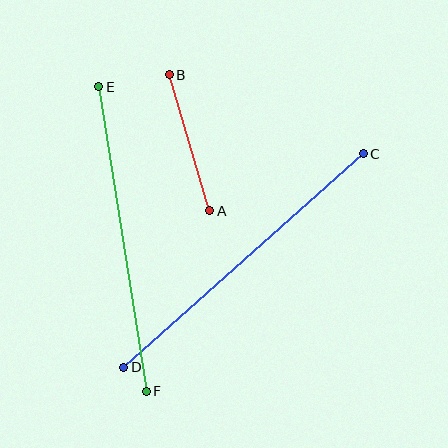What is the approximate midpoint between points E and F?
The midpoint is at approximately (123, 239) pixels.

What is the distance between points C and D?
The distance is approximately 321 pixels.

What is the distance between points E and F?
The distance is approximately 308 pixels.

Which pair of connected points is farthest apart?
Points C and D are farthest apart.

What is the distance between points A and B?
The distance is approximately 142 pixels.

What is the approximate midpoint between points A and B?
The midpoint is at approximately (189, 143) pixels.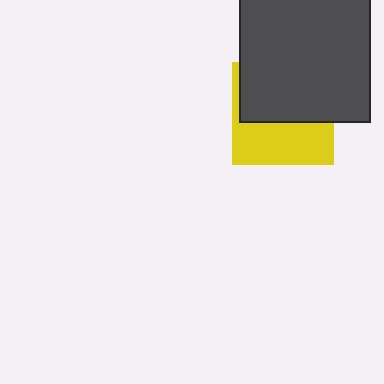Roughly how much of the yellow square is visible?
About half of it is visible (roughly 45%).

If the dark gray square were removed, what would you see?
You would see the complete yellow square.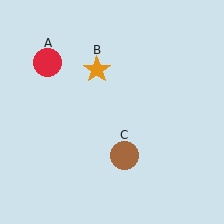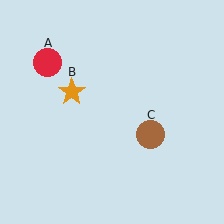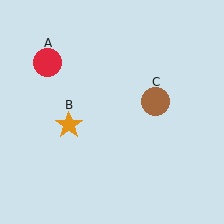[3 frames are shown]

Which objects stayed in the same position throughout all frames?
Red circle (object A) remained stationary.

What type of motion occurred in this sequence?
The orange star (object B), brown circle (object C) rotated counterclockwise around the center of the scene.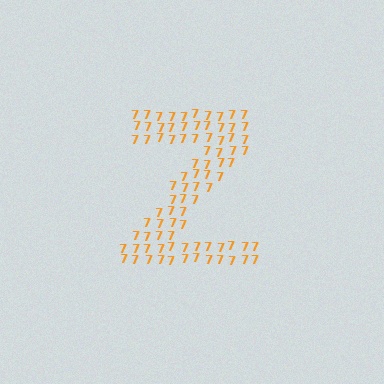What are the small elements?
The small elements are digit 7's.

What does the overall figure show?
The overall figure shows the letter Z.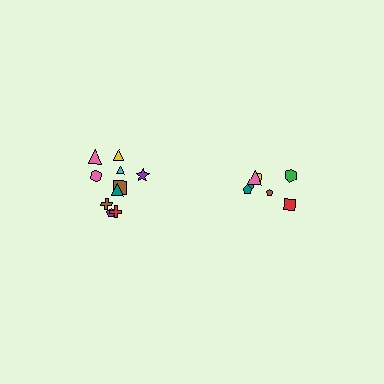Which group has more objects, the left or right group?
The left group.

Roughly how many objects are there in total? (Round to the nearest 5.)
Roughly 15 objects in total.